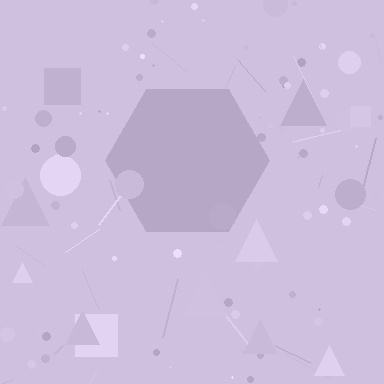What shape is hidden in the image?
A hexagon is hidden in the image.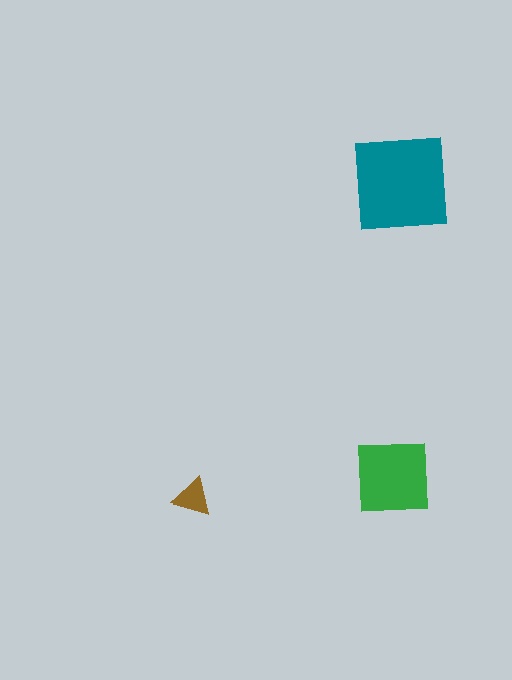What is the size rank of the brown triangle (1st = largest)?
3rd.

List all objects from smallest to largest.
The brown triangle, the green square, the teal square.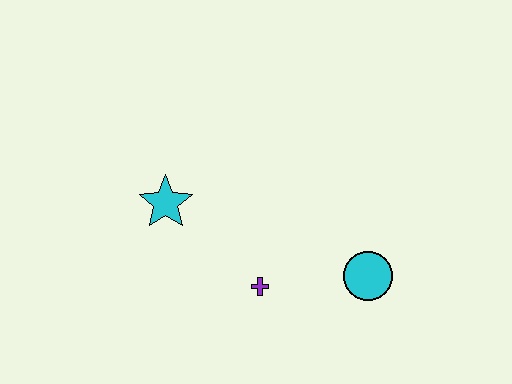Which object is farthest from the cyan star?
The cyan circle is farthest from the cyan star.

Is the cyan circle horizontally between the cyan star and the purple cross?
No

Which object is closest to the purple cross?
The cyan circle is closest to the purple cross.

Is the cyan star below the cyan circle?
No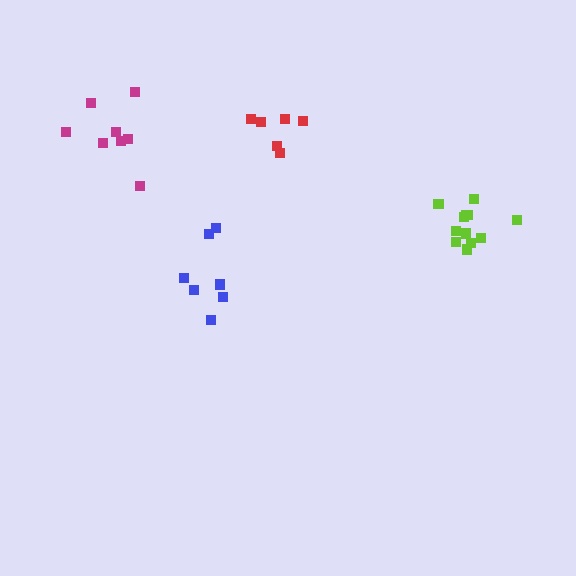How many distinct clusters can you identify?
There are 4 distinct clusters.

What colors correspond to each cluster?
The clusters are colored: blue, lime, magenta, red.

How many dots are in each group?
Group 1: 7 dots, Group 2: 12 dots, Group 3: 8 dots, Group 4: 6 dots (33 total).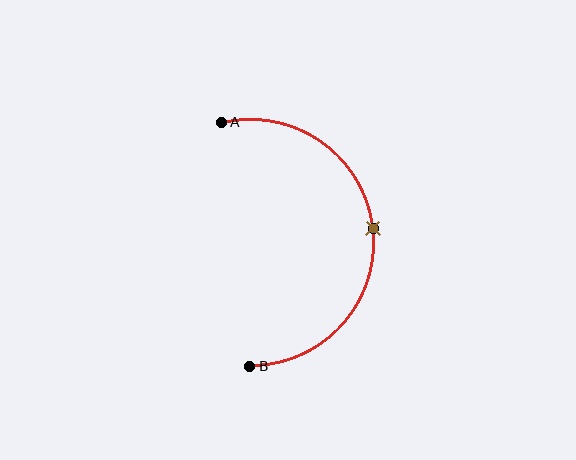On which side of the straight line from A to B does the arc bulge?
The arc bulges to the right of the straight line connecting A and B.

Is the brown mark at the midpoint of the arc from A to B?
Yes. The brown mark lies on the arc at equal arc-length from both A and B — it is the arc midpoint.